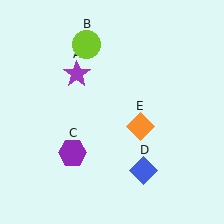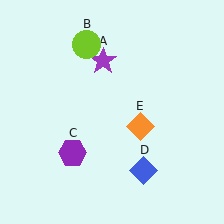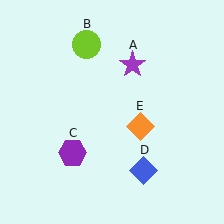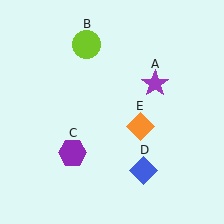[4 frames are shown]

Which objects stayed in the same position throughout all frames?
Lime circle (object B) and purple hexagon (object C) and blue diamond (object D) and orange diamond (object E) remained stationary.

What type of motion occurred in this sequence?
The purple star (object A) rotated clockwise around the center of the scene.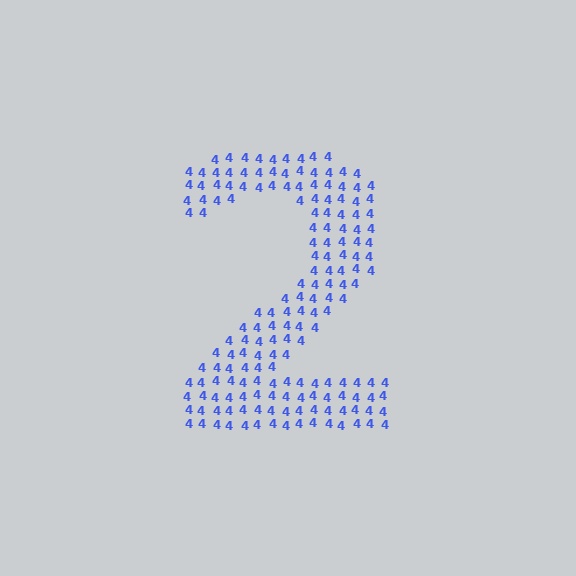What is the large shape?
The large shape is the digit 2.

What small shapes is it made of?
It is made of small digit 4's.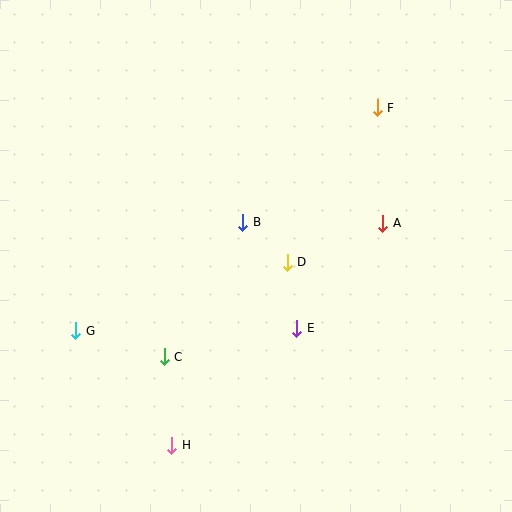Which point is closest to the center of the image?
Point D at (287, 262) is closest to the center.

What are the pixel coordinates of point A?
Point A is at (383, 223).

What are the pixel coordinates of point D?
Point D is at (287, 262).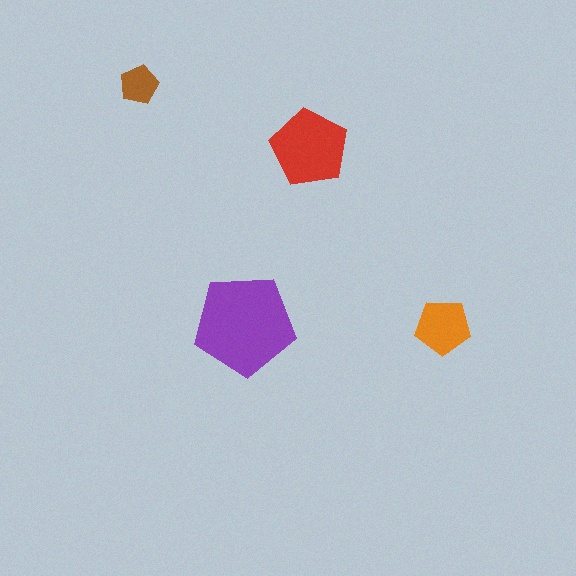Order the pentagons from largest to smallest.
the purple one, the red one, the orange one, the brown one.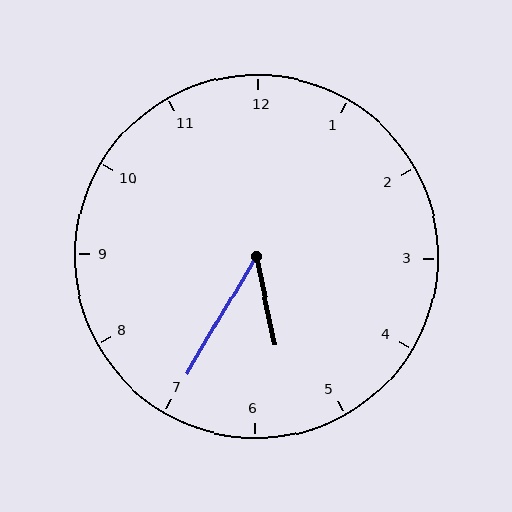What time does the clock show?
5:35.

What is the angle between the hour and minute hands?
Approximately 42 degrees.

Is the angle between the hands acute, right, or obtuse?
It is acute.